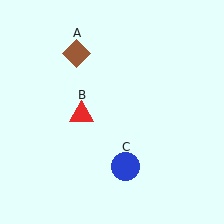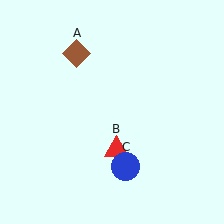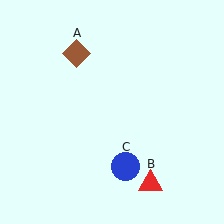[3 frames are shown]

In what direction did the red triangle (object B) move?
The red triangle (object B) moved down and to the right.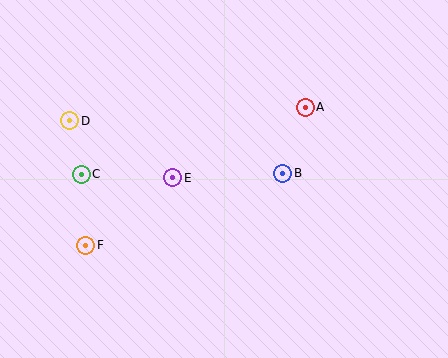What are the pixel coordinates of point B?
Point B is at (283, 173).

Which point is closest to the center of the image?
Point E at (173, 178) is closest to the center.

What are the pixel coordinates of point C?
Point C is at (81, 174).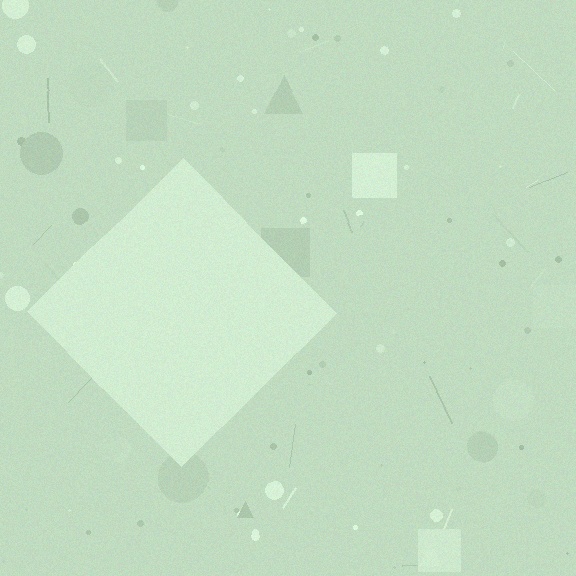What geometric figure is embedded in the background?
A diamond is embedded in the background.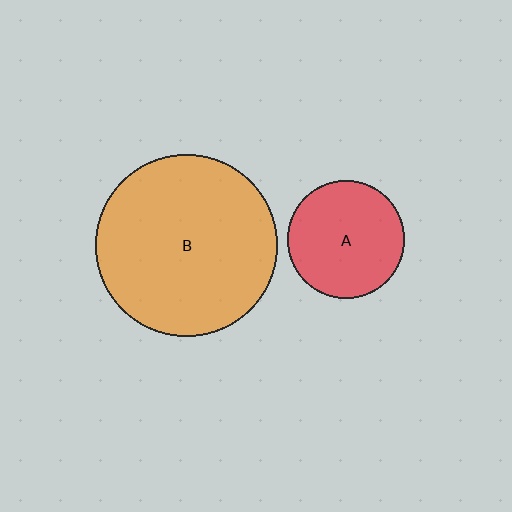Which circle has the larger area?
Circle B (orange).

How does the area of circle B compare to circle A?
Approximately 2.4 times.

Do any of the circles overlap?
No, none of the circles overlap.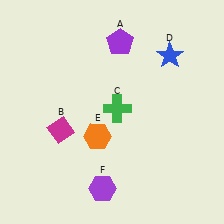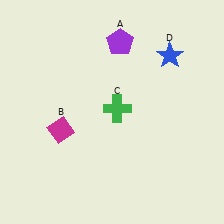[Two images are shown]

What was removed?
The purple hexagon (F), the orange hexagon (E) were removed in Image 2.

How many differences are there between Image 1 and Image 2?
There are 2 differences between the two images.